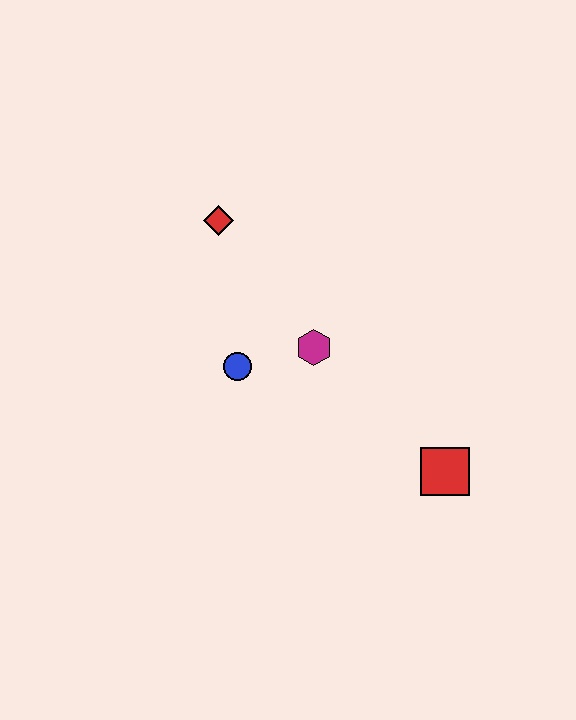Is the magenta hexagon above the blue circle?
Yes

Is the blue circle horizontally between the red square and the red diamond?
Yes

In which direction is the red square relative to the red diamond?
The red square is below the red diamond.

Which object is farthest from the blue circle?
The red square is farthest from the blue circle.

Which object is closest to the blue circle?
The magenta hexagon is closest to the blue circle.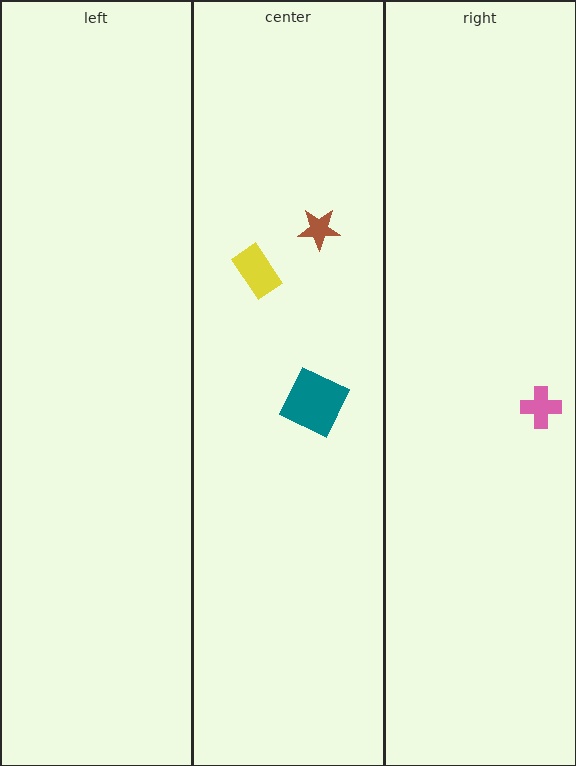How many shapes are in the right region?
1.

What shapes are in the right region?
The pink cross.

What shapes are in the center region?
The brown star, the yellow rectangle, the teal square.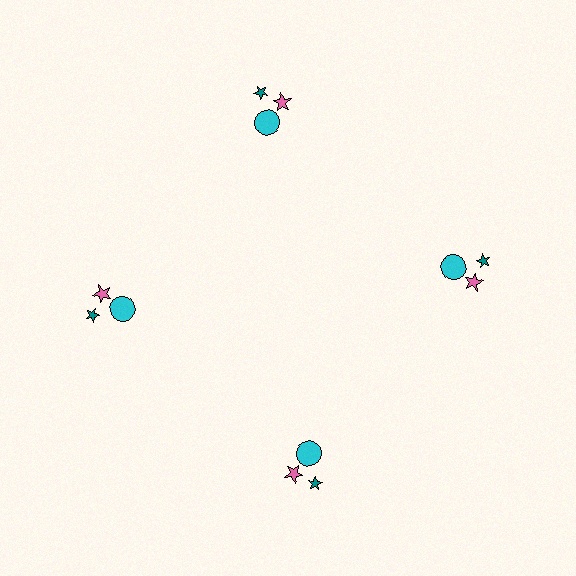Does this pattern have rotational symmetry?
Yes, this pattern has 4-fold rotational symmetry. It looks the same after rotating 90 degrees around the center.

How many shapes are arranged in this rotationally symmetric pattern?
There are 12 shapes, arranged in 4 groups of 3.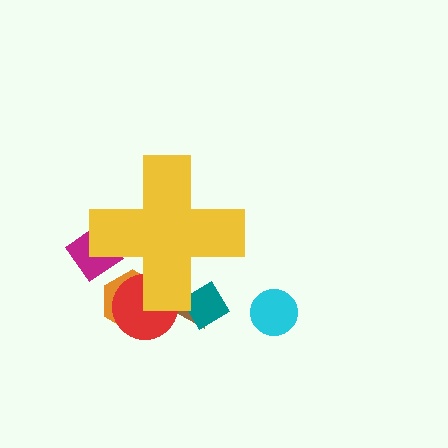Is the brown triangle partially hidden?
Yes, the brown triangle is partially hidden behind the yellow cross.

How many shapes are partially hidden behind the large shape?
5 shapes are partially hidden.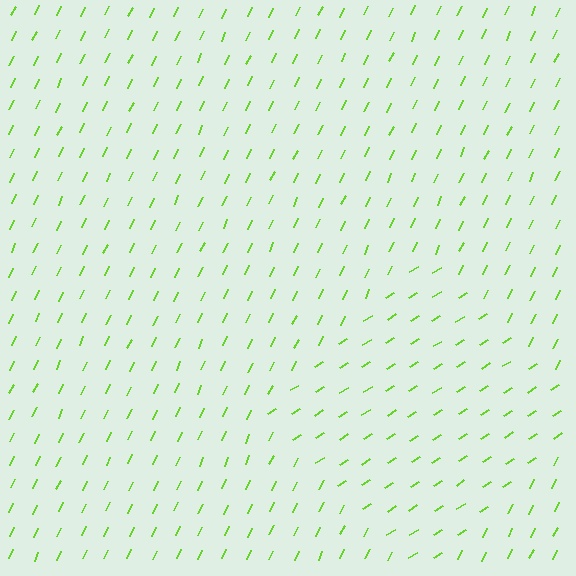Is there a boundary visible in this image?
Yes, there is a texture boundary formed by a change in line orientation.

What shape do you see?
I see a diamond.